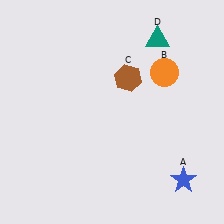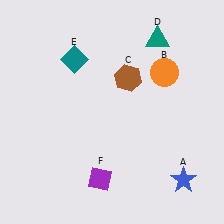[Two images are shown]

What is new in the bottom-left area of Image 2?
A purple diamond (F) was added in the bottom-left area of Image 2.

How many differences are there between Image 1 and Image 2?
There are 2 differences between the two images.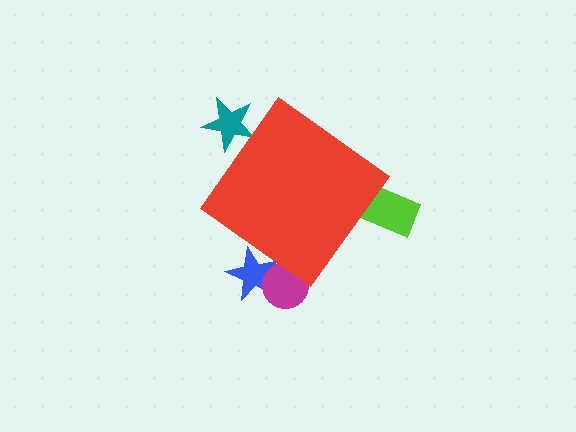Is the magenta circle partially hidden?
Yes, the magenta circle is partially hidden behind the red diamond.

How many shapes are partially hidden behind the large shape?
4 shapes are partially hidden.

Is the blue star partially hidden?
Yes, the blue star is partially hidden behind the red diamond.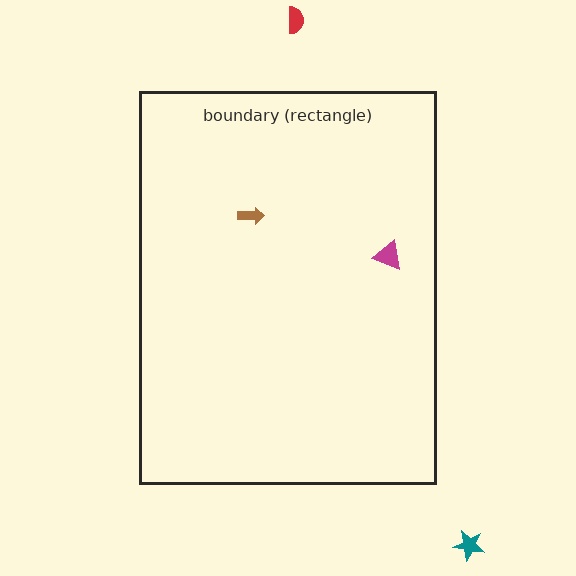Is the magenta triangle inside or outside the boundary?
Inside.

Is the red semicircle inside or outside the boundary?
Outside.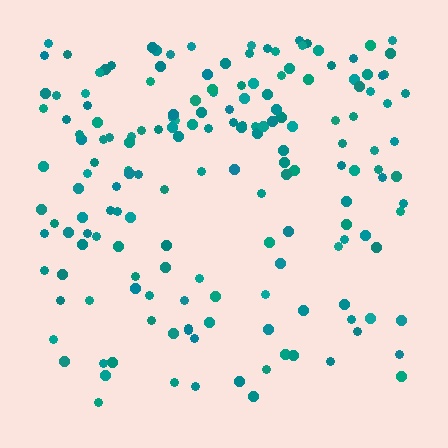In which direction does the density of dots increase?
From bottom to top, with the top side densest.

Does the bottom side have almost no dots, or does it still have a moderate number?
Still a moderate number, just noticeably fewer than the top.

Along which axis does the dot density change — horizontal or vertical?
Vertical.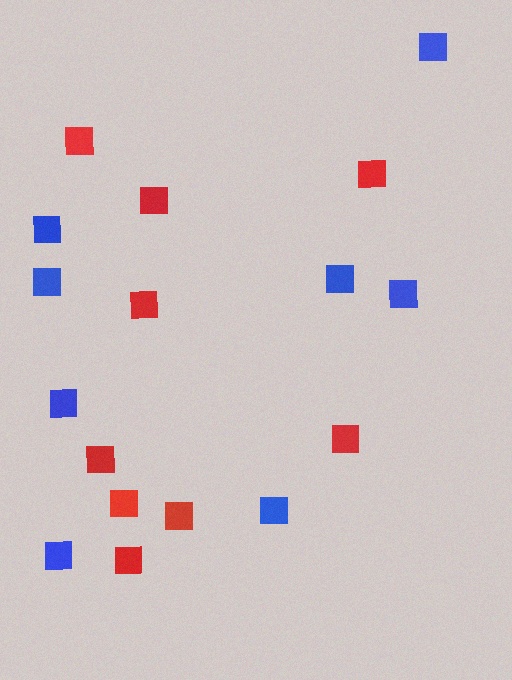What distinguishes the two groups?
There are 2 groups: one group of red squares (9) and one group of blue squares (8).